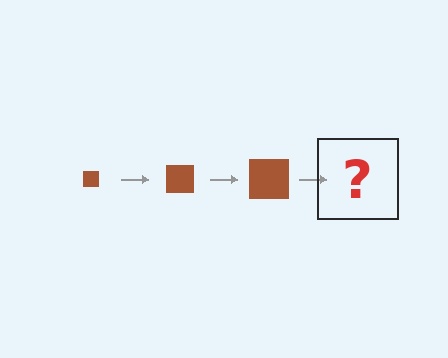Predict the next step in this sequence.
The next step is a brown square, larger than the previous one.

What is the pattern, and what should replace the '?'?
The pattern is that the square gets progressively larger each step. The '?' should be a brown square, larger than the previous one.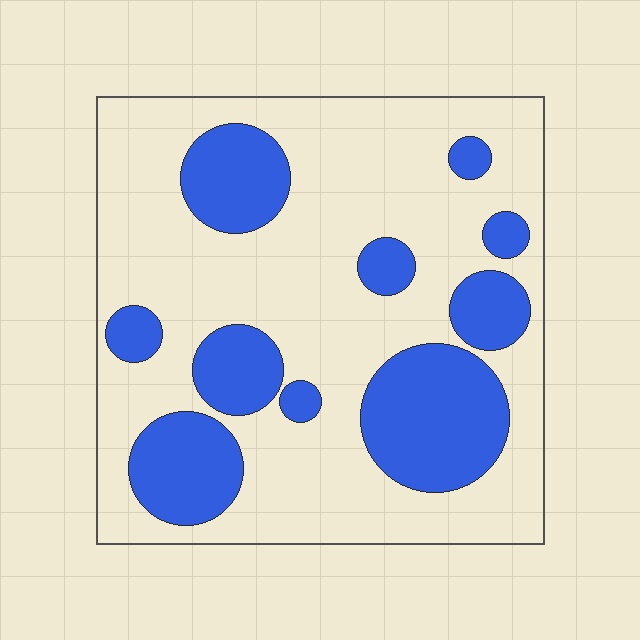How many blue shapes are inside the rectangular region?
10.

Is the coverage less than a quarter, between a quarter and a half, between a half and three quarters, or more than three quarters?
Between a quarter and a half.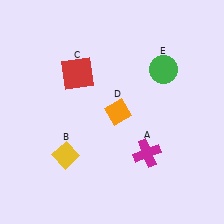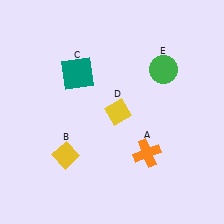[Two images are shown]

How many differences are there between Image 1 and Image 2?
There are 3 differences between the two images.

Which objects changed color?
A changed from magenta to orange. C changed from red to teal. D changed from orange to yellow.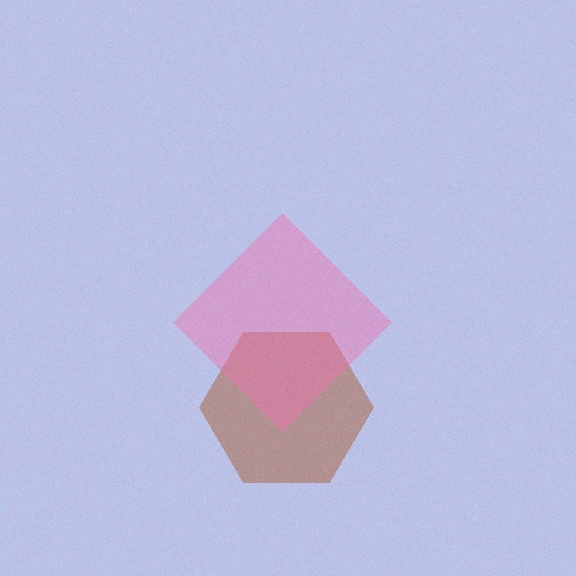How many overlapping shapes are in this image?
There are 2 overlapping shapes in the image.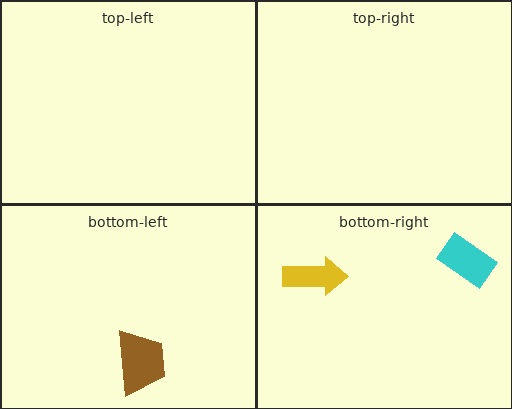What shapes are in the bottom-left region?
The brown trapezoid.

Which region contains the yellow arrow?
The bottom-right region.